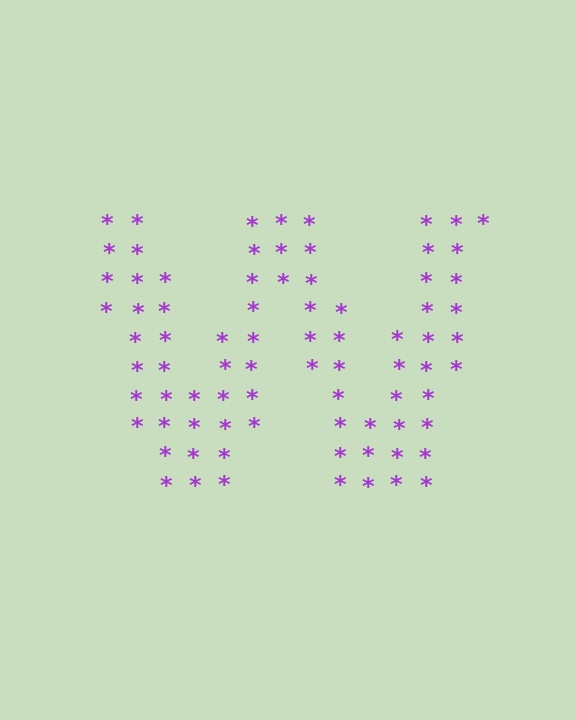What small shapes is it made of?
It is made of small asterisks.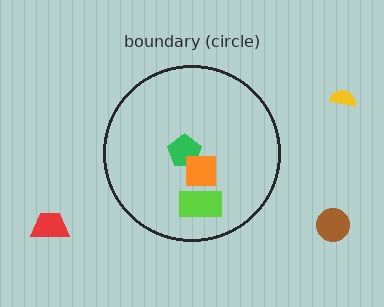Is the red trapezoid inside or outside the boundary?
Outside.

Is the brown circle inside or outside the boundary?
Outside.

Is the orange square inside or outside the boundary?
Inside.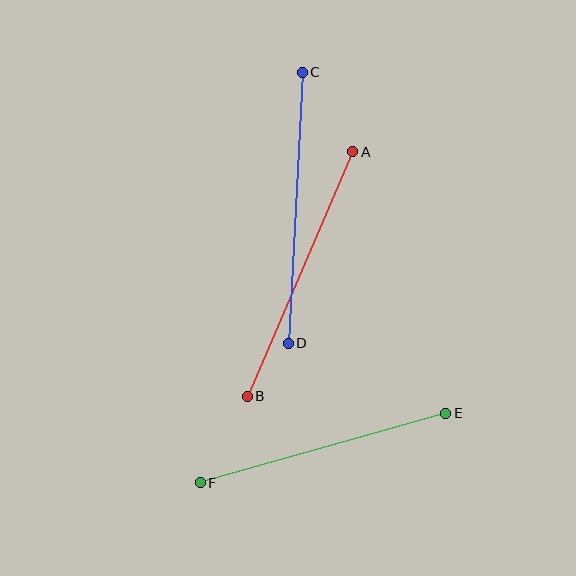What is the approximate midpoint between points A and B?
The midpoint is at approximately (300, 274) pixels.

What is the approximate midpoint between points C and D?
The midpoint is at approximately (295, 208) pixels.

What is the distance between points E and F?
The distance is approximately 255 pixels.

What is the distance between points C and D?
The distance is approximately 271 pixels.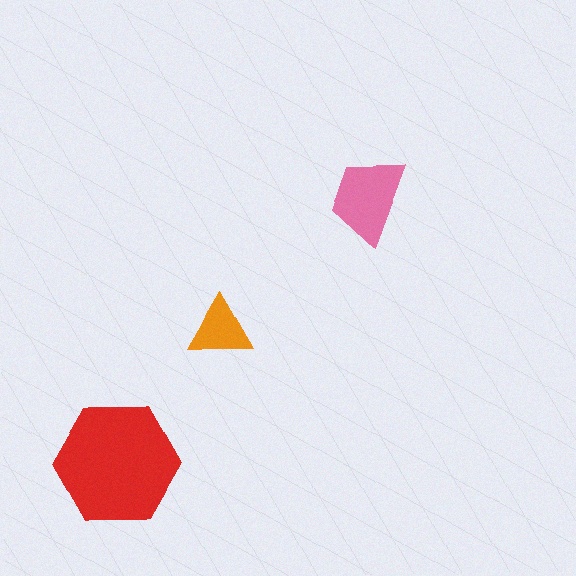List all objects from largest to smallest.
The red hexagon, the pink trapezoid, the orange triangle.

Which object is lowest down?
The red hexagon is bottommost.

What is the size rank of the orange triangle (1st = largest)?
3rd.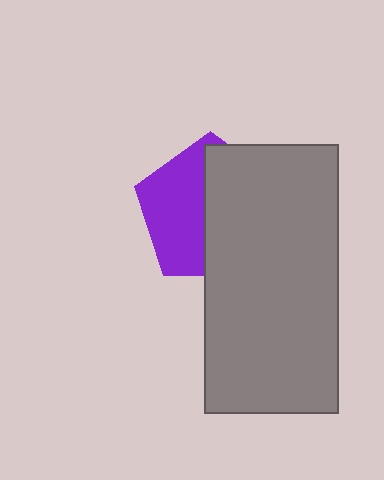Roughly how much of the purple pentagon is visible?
A small part of it is visible (roughly 45%).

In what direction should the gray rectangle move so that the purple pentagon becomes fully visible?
The gray rectangle should move right. That is the shortest direction to clear the overlap and leave the purple pentagon fully visible.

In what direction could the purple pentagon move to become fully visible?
The purple pentagon could move left. That would shift it out from behind the gray rectangle entirely.